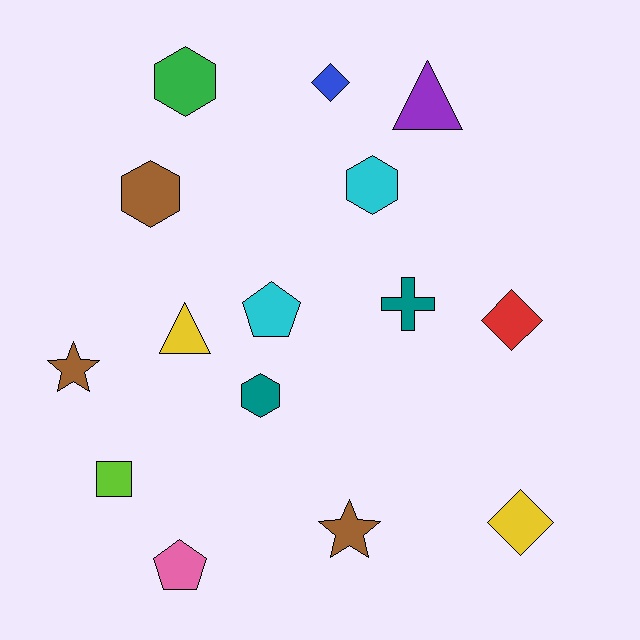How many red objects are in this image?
There is 1 red object.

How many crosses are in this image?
There is 1 cross.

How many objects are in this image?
There are 15 objects.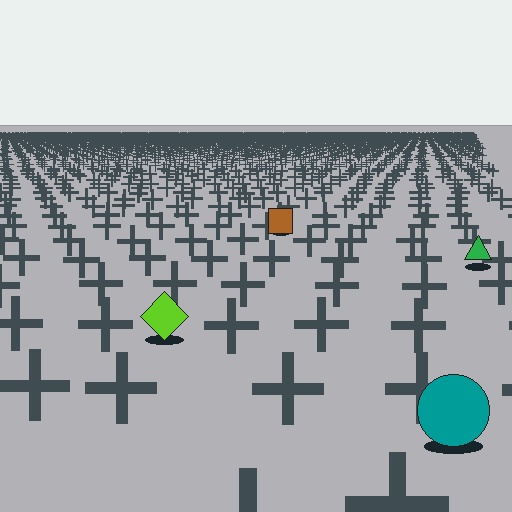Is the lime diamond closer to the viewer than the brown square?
Yes. The lime diamond is closer — you can tell from the texture gradient: the ground texture is coarser near it.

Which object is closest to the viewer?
The teal circle is closest. The texture marks near it are larger and more spread out.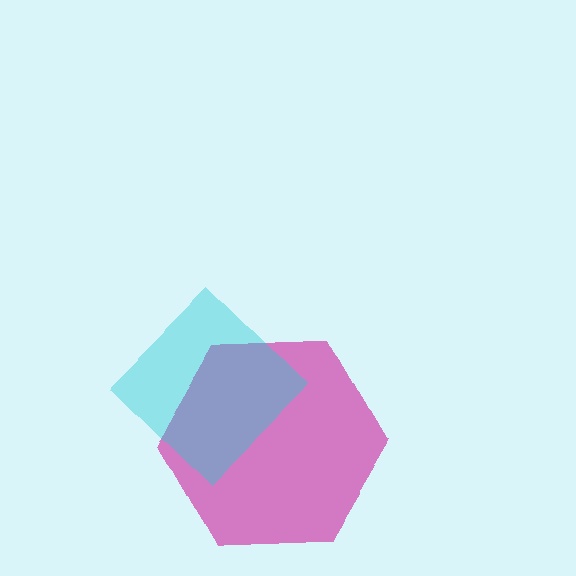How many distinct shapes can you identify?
There are 2 distinct shapes: a magenta hexagon, a cyan diamond.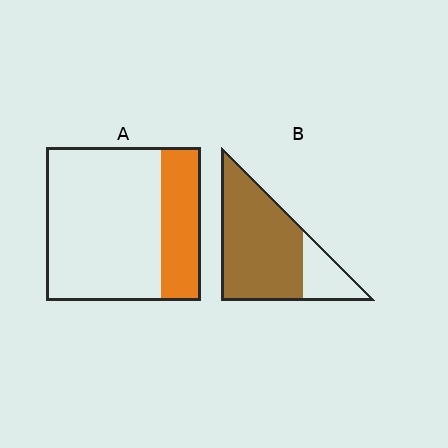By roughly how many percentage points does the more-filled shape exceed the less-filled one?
By roughly 50 percentage points (B over A).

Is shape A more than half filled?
No.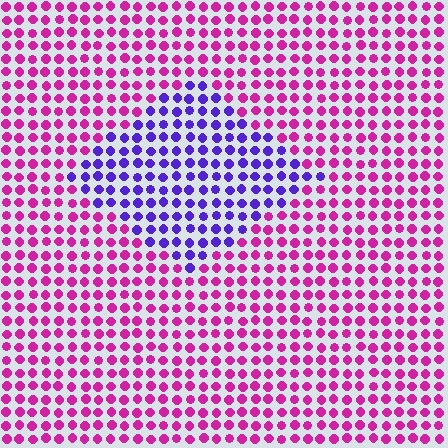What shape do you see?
I see a diamond.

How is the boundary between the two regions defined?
The boundary is defined purely by a slight shift in hue (about 59 degrees). Spacing, size, and orientation are identical on both sides.